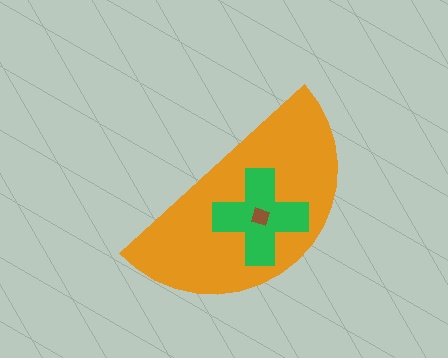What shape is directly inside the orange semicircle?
The green cross.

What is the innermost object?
The brown diamond.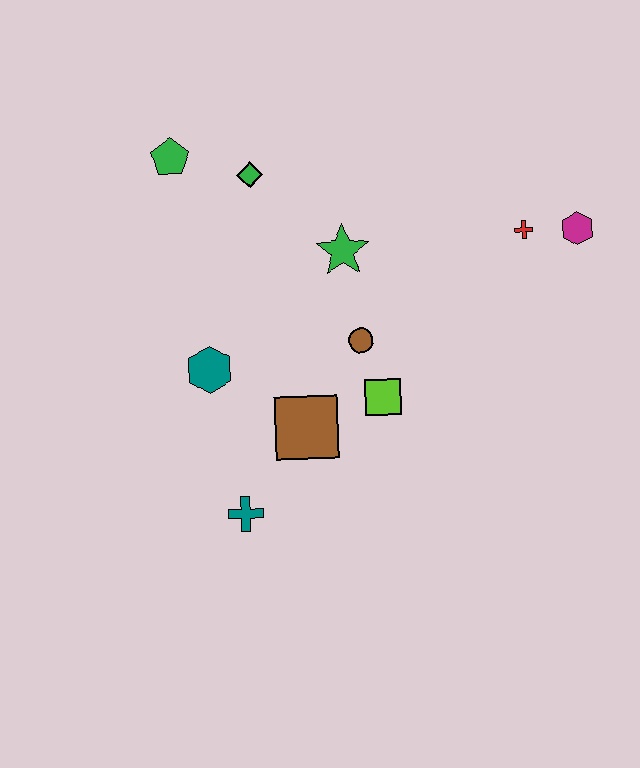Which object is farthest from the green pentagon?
The magenta hexagon is farthest from the green pentagon.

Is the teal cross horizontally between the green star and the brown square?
No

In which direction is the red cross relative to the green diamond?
The red cross is to the right of the green diamond.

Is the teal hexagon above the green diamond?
No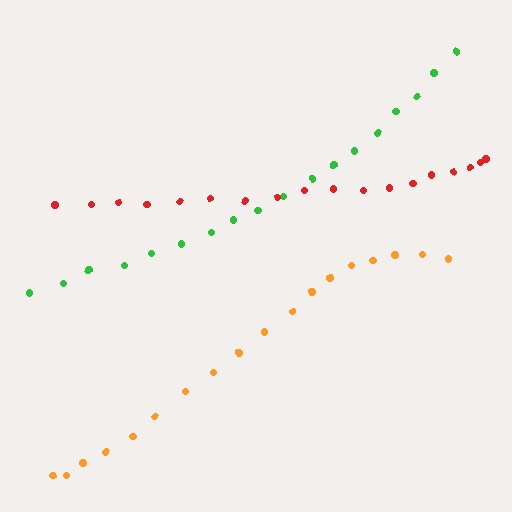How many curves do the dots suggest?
There are 3 distinct paths.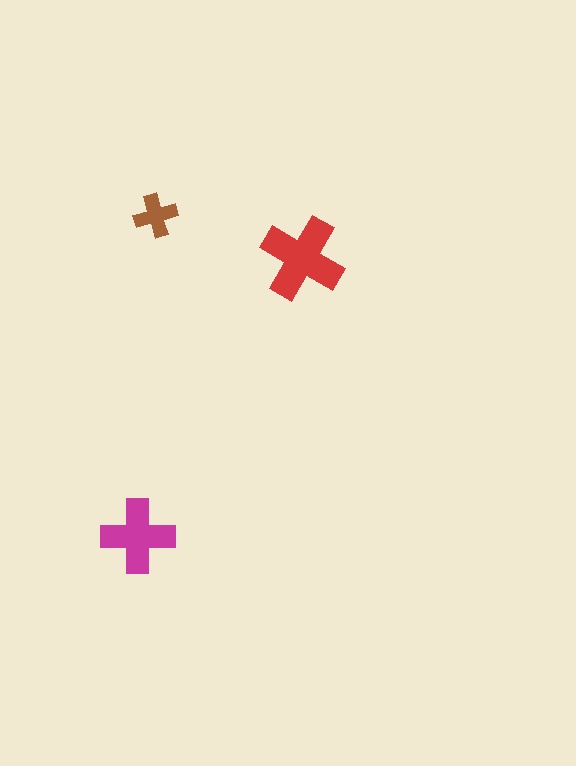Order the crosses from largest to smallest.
the red one, the magenta one, the brown one.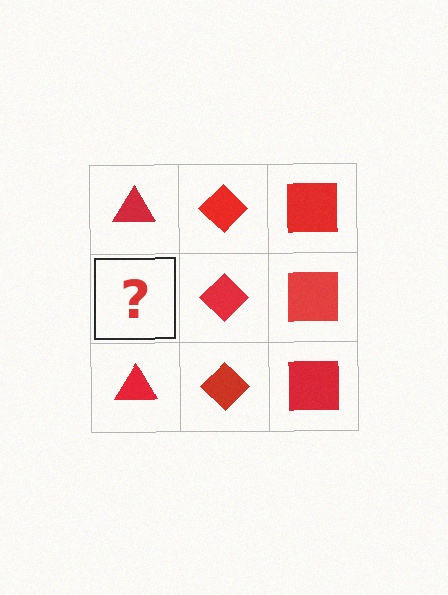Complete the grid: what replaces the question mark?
The question mark should be replaced with a red triangle.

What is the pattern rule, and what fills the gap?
The rule is that each column has a consistent shape. The gap should be filled with a red triangle.